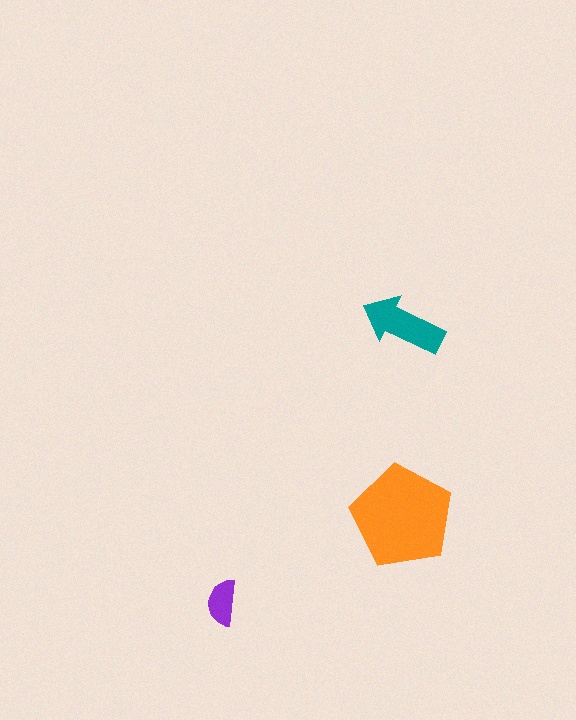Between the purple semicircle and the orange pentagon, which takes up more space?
The orange pentagon.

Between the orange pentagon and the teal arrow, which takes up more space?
The orange pentagon.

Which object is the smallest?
The purple semicircle.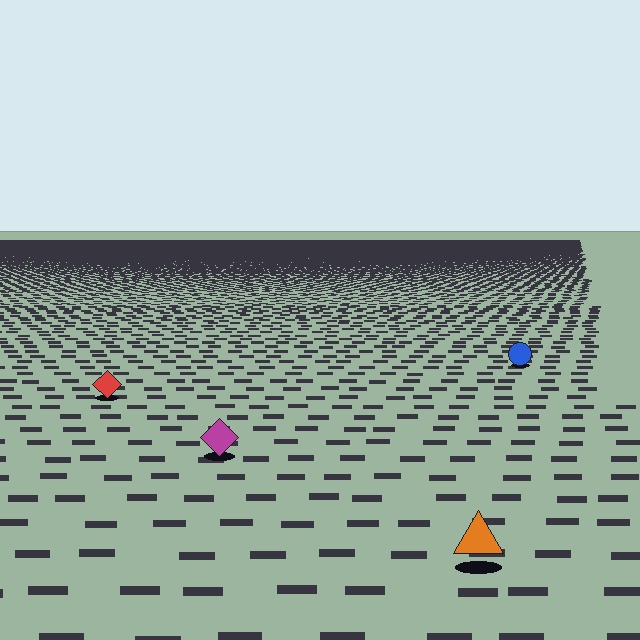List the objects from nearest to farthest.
From nearest to farthest: the orange triangle, the magenta diamond, the red diamond, the blue circle.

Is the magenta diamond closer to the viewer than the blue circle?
Yes. The magenta diamond is closer — you can tell from the texture gradient: the ground texture is coarser near it.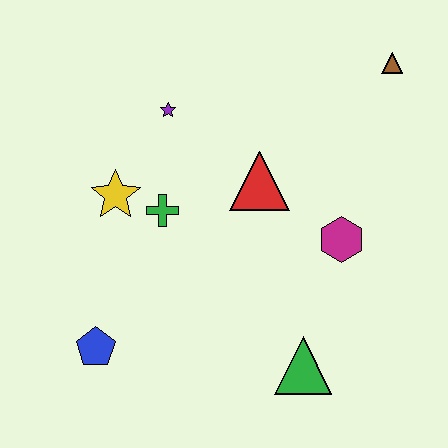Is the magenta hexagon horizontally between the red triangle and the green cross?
No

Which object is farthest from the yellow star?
The brown triangle is farthest from the yellow star.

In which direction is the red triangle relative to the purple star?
The red triangle is to the right of the purple star.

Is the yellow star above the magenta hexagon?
Yes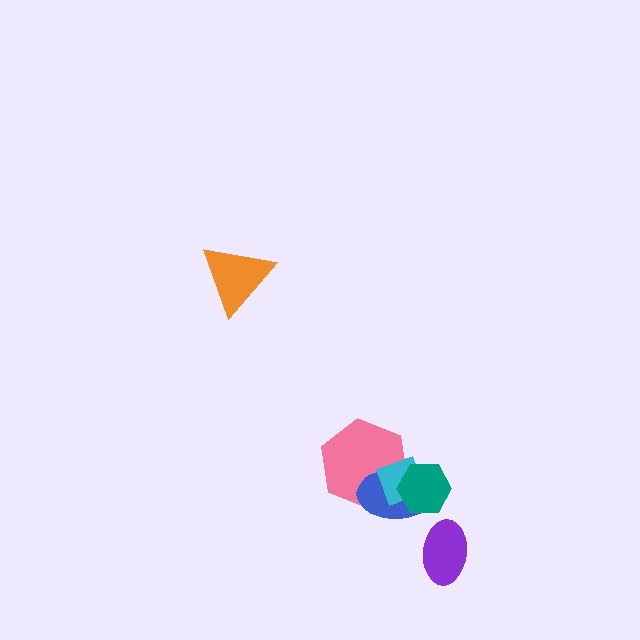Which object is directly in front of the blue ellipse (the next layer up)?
The cyan diamond is directly in front of the blue ellipse.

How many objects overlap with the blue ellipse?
3 objects overlap with the blue ellipse.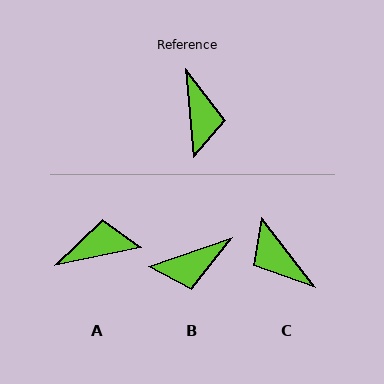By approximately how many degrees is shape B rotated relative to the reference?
Approximately 77 degrees clockwise.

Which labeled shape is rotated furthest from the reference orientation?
C, about 148 degrees away.